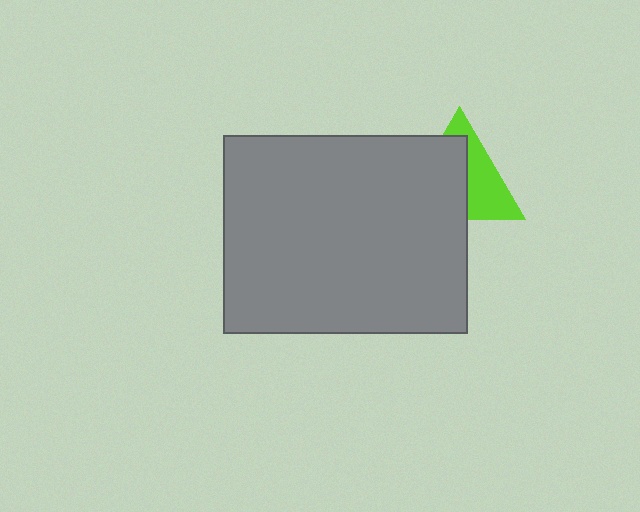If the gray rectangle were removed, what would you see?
You would see the complete lime triangle.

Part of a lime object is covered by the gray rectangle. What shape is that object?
It is a triangle.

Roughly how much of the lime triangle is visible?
A small part of it is visible (roughly 45%).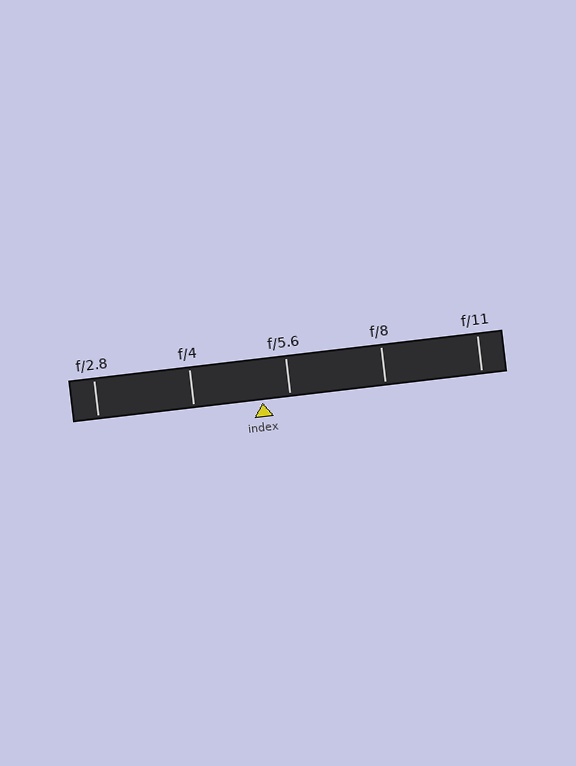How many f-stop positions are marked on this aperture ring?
There are 5 f-stop positions marked.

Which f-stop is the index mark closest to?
The index mark is closest to f/5.6.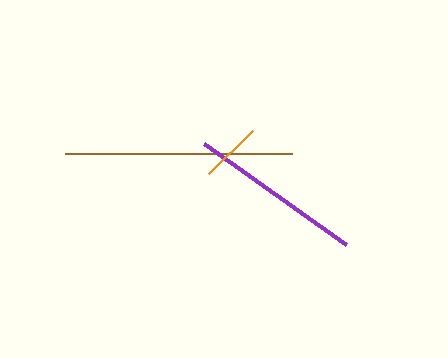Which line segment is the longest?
The brown line is the longest at approximately 227 pixels.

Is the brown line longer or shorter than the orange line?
The brown line is longer than the orange line.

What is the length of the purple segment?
The purple segment is approximately 175 pixels long.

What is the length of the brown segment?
The brown segment is approximately 227 pixels long.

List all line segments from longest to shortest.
From longest to shortest: brown, purple, orange.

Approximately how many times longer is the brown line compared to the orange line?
The brown line is approximately 3.7 times the length of the orange line.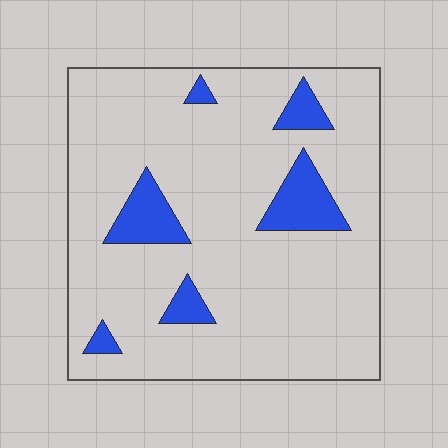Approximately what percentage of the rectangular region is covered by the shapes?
Approximately 10%.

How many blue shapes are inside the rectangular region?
6.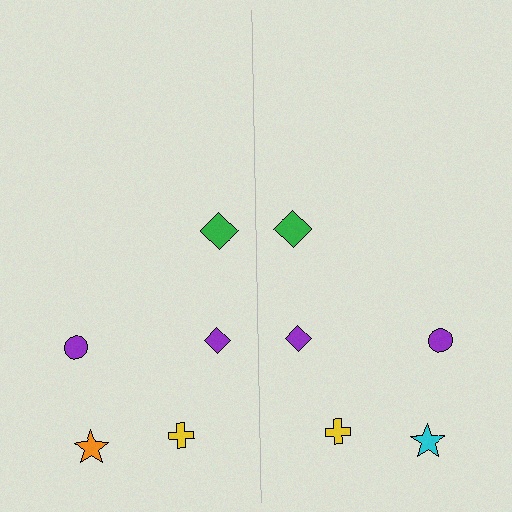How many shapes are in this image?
There are 10 shapes in this image.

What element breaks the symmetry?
The cyan star on the right side breaks the symmetry — its mirror counterpart is orange.